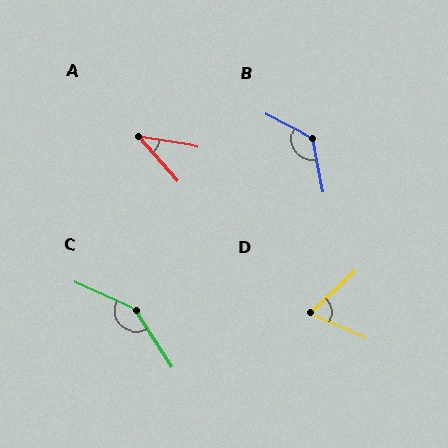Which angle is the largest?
C, at approximately 147 degrees.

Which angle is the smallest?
A, at approximately 39 degrees.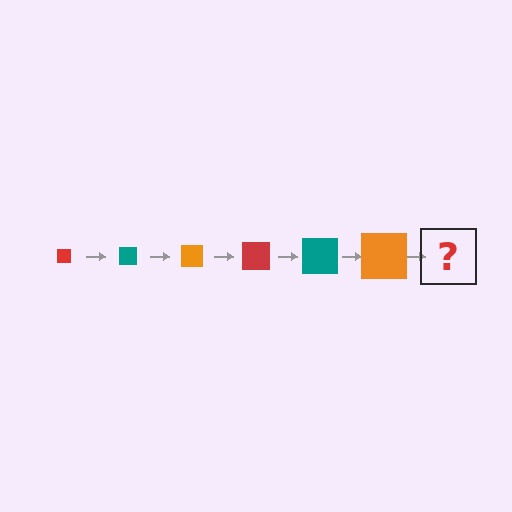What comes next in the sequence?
The next element should be a red square, larger than the previous one.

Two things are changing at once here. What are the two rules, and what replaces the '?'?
The two rules are that the square grows larger each step and the color cycles through red, teal, and orange. The '?' should be a red square, larger than the previous one.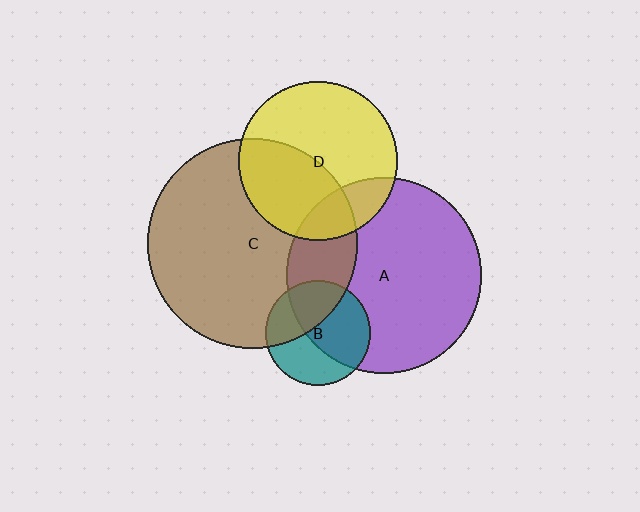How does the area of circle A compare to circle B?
Approximately 3.5 times.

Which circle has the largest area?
Circle C (brown).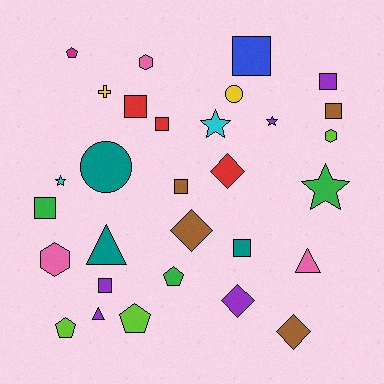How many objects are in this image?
There are 30 objects.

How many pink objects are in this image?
There are 3 pink objects.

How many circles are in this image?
There are 2 circles.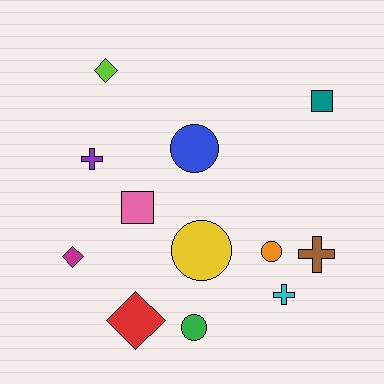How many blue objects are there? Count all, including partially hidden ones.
There is 1 blue object.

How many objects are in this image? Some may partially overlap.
There are 12 objects.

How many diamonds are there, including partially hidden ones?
There are 3 diamonds.